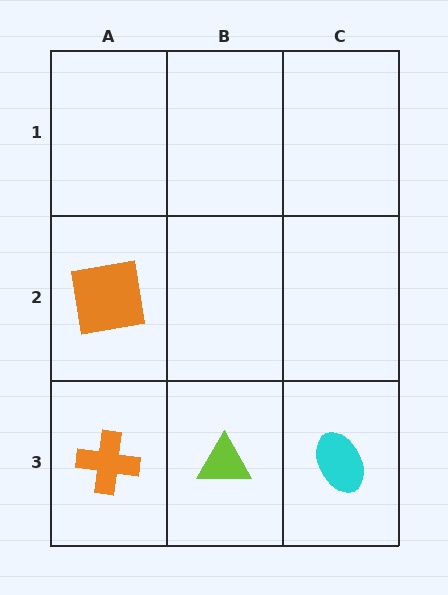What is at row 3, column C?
A cyan ellipse.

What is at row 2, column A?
An orange square.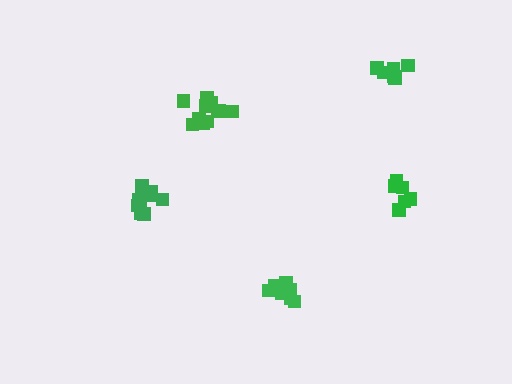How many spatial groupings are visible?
There are 5 spatial groupings.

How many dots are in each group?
Group 1: 9 dots, Group 2: 7 dots, Group 3: 12 dots, Group 4: 10 dots, Group 5: 6 dots (44 total).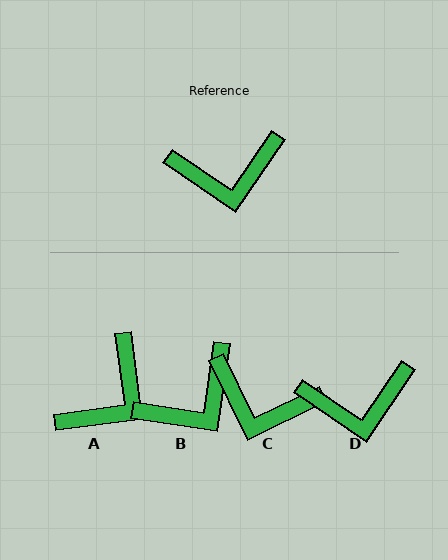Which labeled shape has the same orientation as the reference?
D.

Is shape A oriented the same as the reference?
No, it is off by about 42 degrees.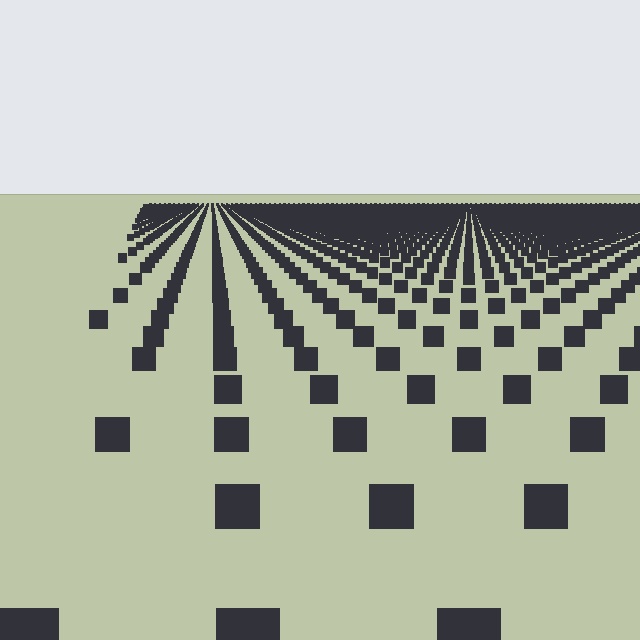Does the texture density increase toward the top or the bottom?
Density increases toward the top.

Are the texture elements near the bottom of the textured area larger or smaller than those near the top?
Larger. Near the bottom, elements are closer to the viewer and appear at a bigger on-screen size.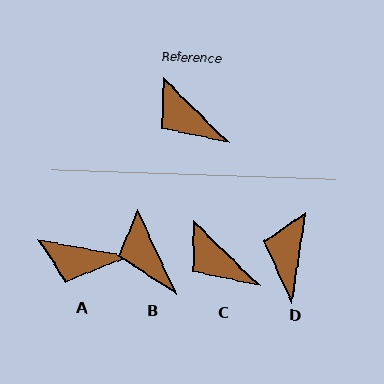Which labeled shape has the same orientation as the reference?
C.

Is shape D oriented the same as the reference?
No, it is off by about 54 degrees.